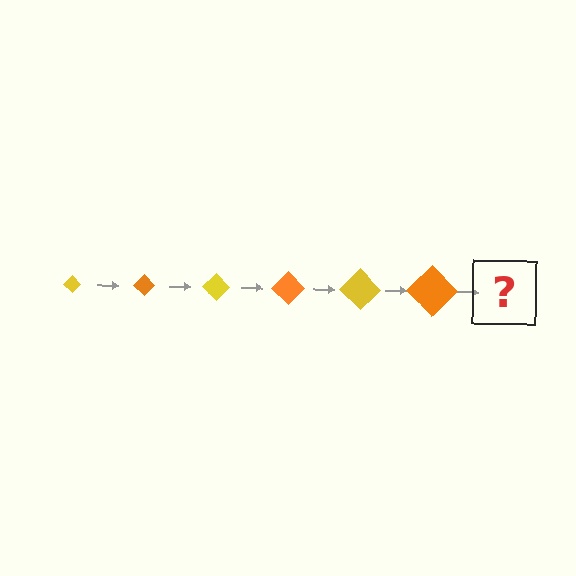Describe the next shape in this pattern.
It should be a yellow diamond, larger than the previous one.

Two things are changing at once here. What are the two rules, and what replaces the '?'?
The two rules are that the diamond grows larger each step and the color cycles through yellow and orange. The '?' should be a yellow diamond, larger than the previous one.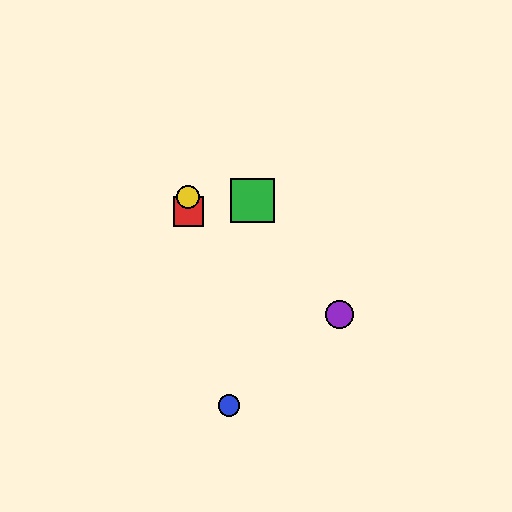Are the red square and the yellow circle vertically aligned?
Yes, both are at x≈188.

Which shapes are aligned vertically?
The red square, the yellow circle are aligned vertically.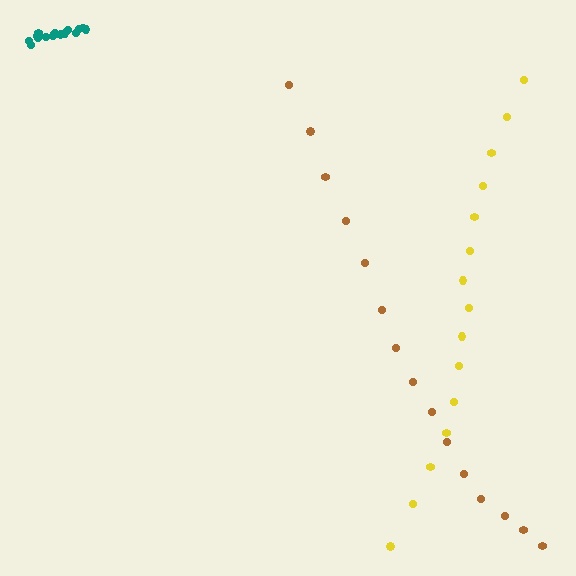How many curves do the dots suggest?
There are 3 distinct paths.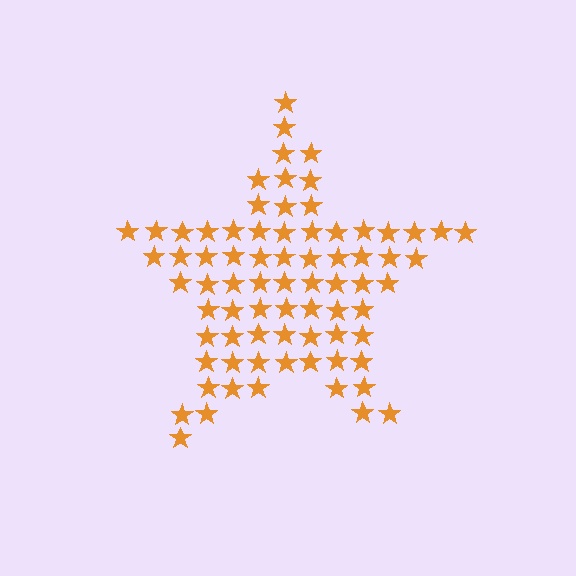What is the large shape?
The large shape is a star.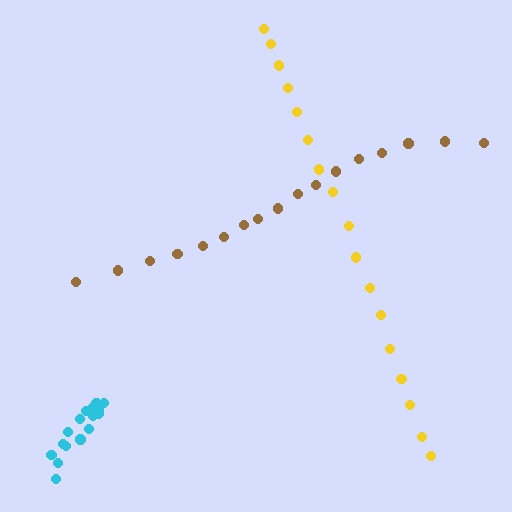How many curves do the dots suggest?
There are 3 distinct paths.